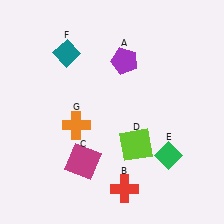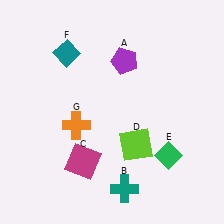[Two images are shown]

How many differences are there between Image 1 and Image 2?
There is 1 difference between the two images.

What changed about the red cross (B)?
In Image 1, B is red. In Image 2, it changed to teal.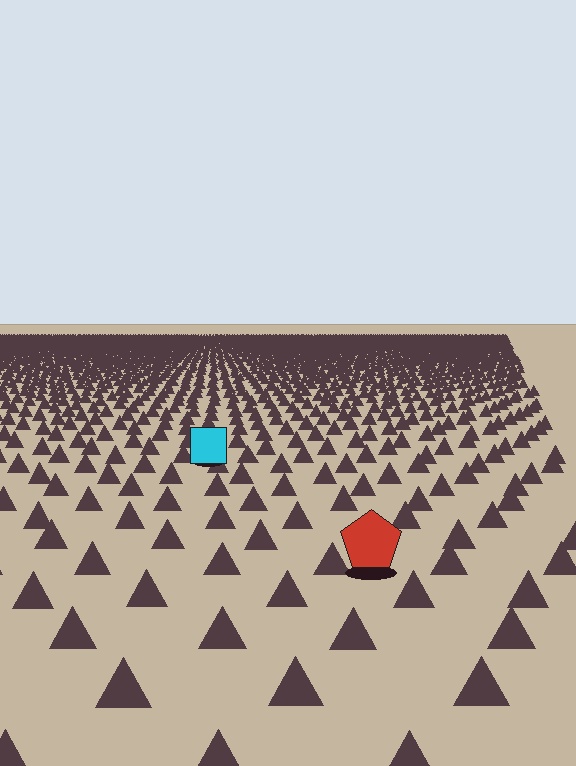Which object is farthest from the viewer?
The cyan square is farthest from the viewer. It appears smaller and the ground texture around it is denser.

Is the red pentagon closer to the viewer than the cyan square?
Yes. The red pentagon is closer — you can tell from the texture gradient: the ground texture is coarser near it.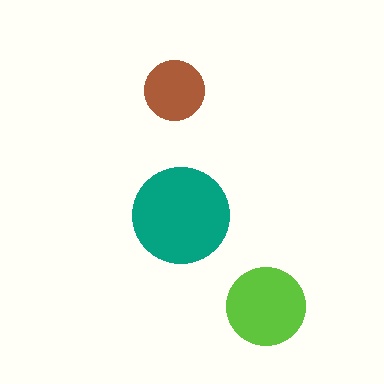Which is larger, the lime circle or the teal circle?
The teal one.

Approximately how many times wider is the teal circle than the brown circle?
About 1.5 times wider.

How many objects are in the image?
There are 3 objects in the image.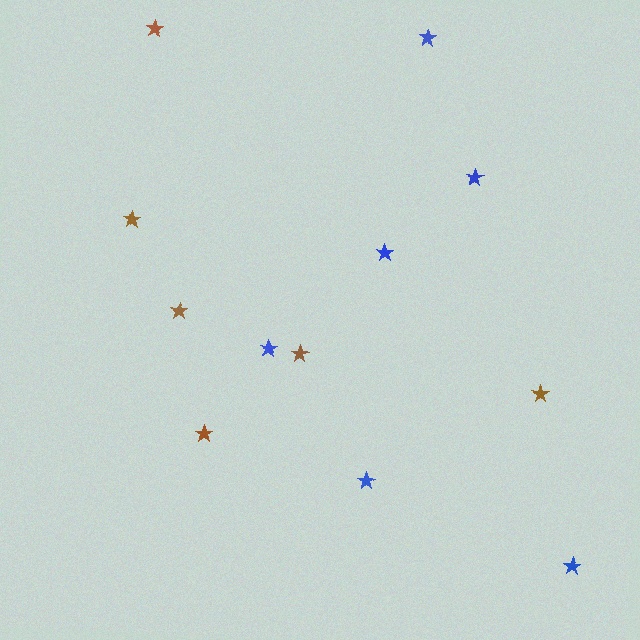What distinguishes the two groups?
There are 2 groups: one group of brown stars (6) and one group of blue stars (6).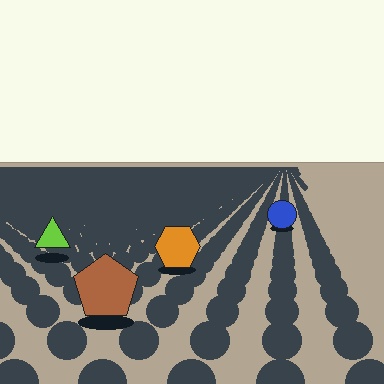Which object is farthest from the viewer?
The blue circle is farthest from the viewer. It appears smaller and the ground texture around it is denser.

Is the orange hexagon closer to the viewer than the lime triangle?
Yes. The orange hexagon is closer — you can tell from the texture gradient: the ground texture is coarser near it.